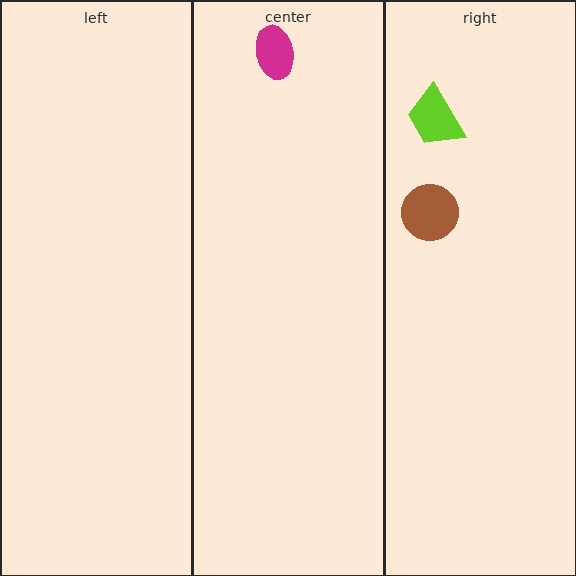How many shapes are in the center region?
1.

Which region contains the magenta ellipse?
The center region.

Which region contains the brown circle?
The right region.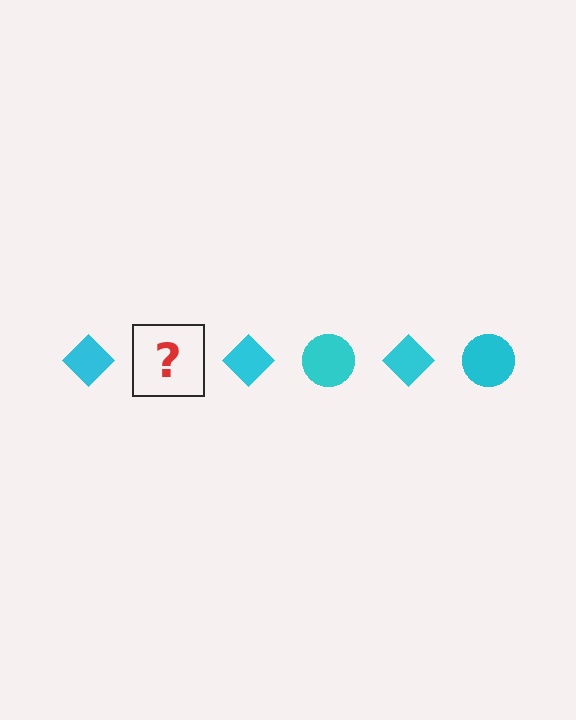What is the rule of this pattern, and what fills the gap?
The rule is that the pattern cycles through diamond, circle shapes in cyan. The gap should be filled with a cyan circle.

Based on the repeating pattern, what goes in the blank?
The blank should be a cyan circle.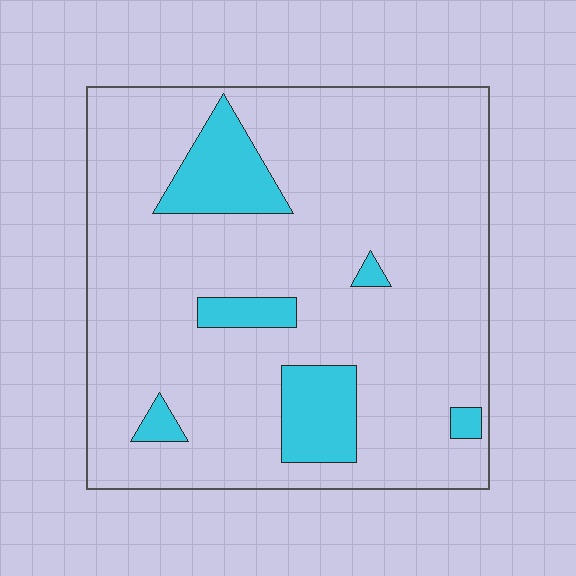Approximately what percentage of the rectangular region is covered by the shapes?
Approximately 15%.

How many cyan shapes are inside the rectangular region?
6.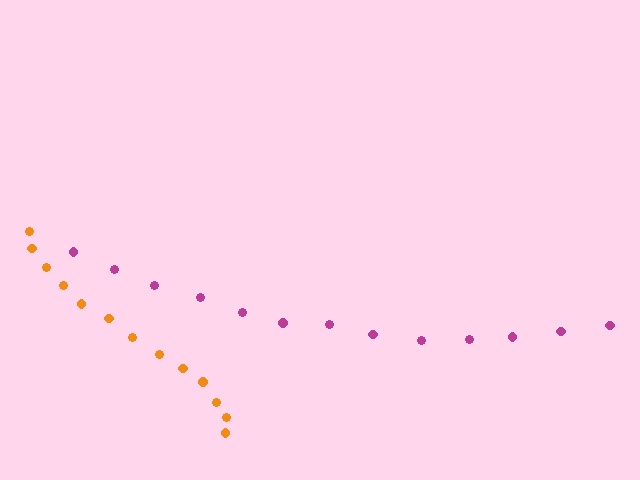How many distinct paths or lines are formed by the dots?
There are 2 distinct paths.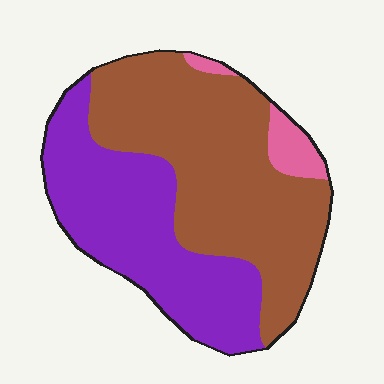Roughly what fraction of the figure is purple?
Purple takes up about two fifths (2/5) of the figure.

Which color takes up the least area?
Pink, at roughly 5%.